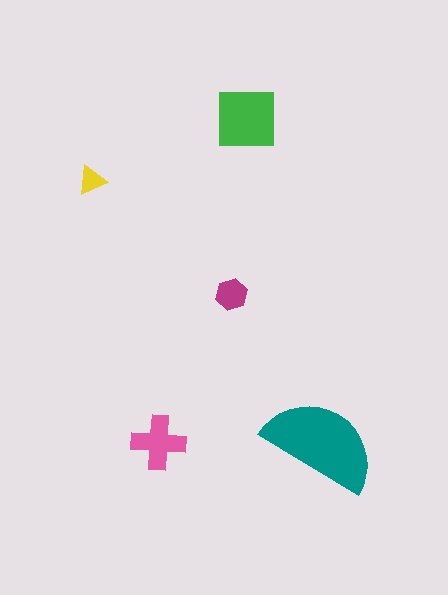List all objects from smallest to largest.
The yellow triangle, the magenta hexagon, the pink cross, the green square, the teal semicircle.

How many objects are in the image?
There are 5 objects in the image.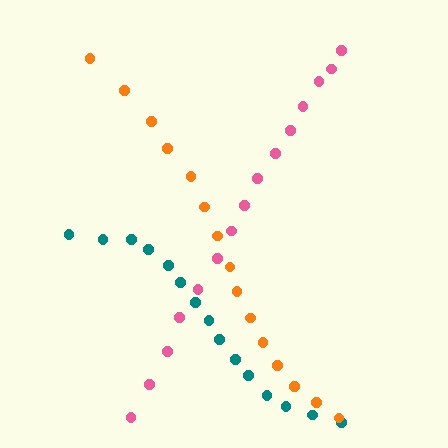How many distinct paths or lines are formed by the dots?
There are 3 distinct paths.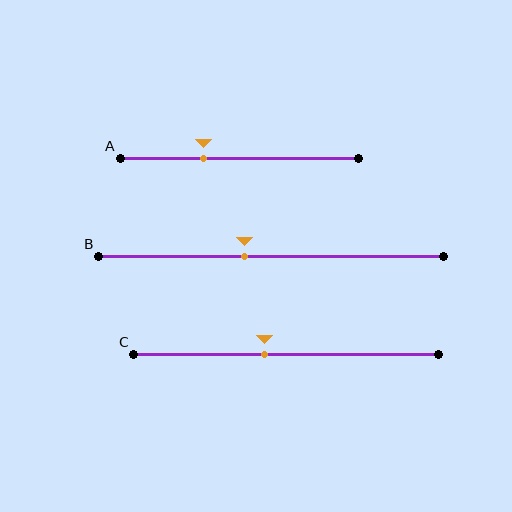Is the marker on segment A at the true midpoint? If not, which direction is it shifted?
No, the marker on segment A is shifted to the left by about 15% of the segment length.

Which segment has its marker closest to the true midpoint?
Segment C has its marker closest to the true midpoint.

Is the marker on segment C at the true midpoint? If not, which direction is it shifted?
No, the marker on segment C is shifted to the left by about 7% of the segment length.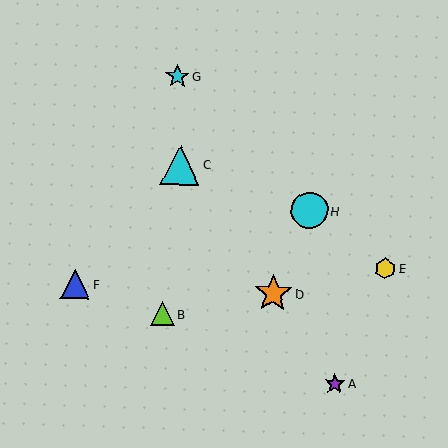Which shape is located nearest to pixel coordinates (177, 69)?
The cyan star (labeled G) at (177, 77) is nearest to that location.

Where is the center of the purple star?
The center of the purple star is at (335, 384).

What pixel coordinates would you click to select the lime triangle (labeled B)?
Click at (162, 314) to select the lime triangle B.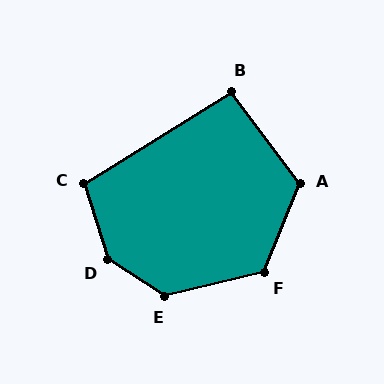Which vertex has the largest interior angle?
D, at approximately 140 degrees.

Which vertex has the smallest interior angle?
B, at approximately 95 degrees.